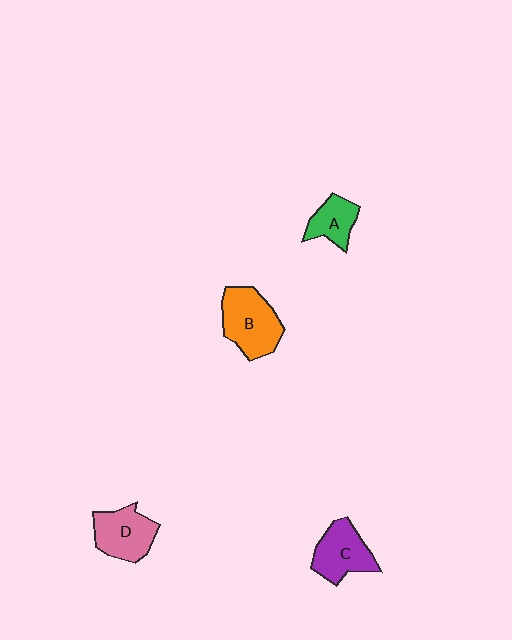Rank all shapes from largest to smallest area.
From largest to smallest: B (orange), D (pink), C (purple), A (green).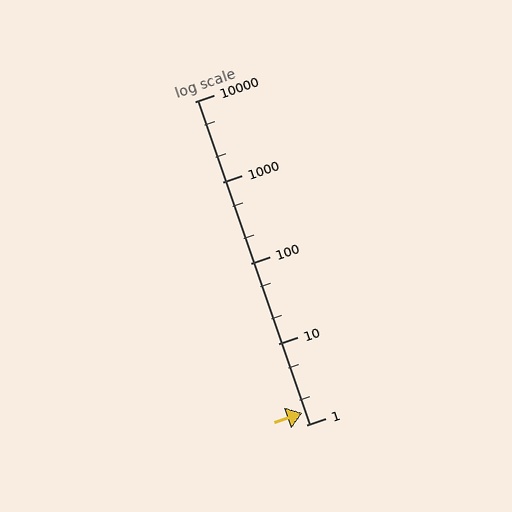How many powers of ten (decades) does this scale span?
The scale spans 4 decades, from 1 to 10000.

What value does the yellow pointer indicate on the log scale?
The pointer indicates approximately 1.4.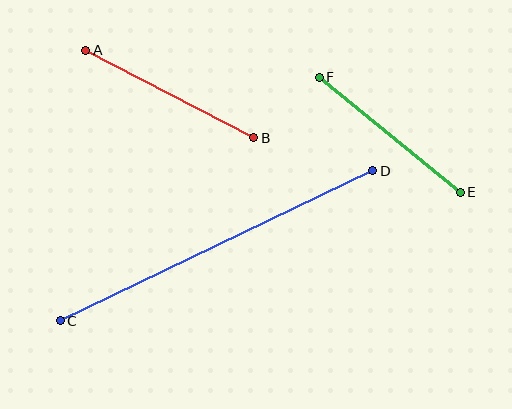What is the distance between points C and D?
The distance is approximately 347 pixels.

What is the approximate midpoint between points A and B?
The midpoint is at approximately (170, 94) pixels.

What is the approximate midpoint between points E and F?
The midpoint is at approximately (390, 135) pixels.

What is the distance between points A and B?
The distance is approximately 189 pixels.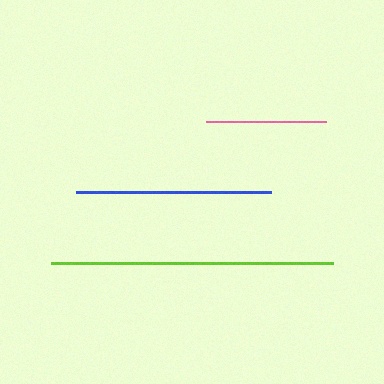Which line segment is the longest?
The lime line is the longest at approximately 282 pixels.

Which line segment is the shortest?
The pink line is the shortest at approximately 120 pixels.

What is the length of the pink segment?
The pink segment is approximately 120 pixels long.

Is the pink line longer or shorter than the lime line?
The lime line is longer than the pink line.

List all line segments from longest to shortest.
From longest to shortest: lime, blue, pink.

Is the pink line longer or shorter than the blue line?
The blue line is longer than the pink line.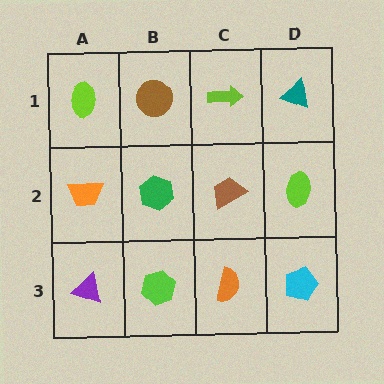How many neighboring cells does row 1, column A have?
2.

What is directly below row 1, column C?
A brown trapezoid.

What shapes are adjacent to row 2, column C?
A lime arrow (row 1, column C), an orange semicircle (row 3, column C), a green hexagon (row 2, column B), a lime ellipse (row 2, column D).